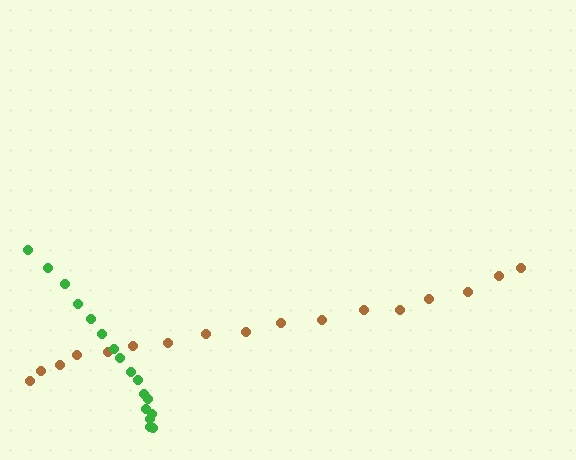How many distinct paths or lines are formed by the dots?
There are 2 distinct paths.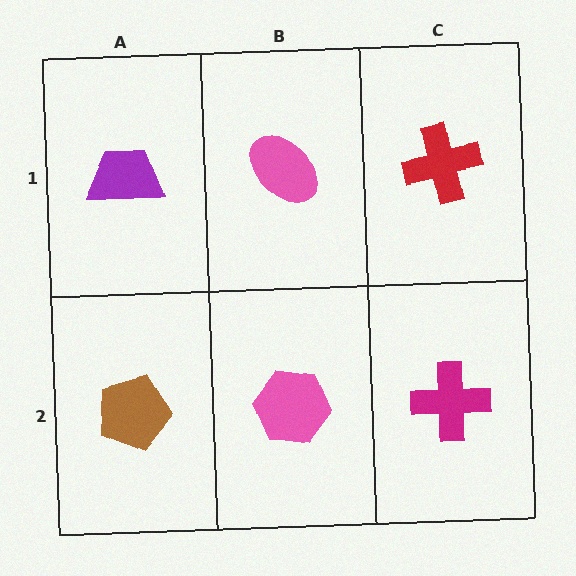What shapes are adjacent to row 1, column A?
A brown pentagon (row 2, column A), a pink ellipse (row 1, column B).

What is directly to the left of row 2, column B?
A brown pentagon.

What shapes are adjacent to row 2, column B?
A pink ellipse (row 1, column B), a brown pentagon (row 2, column A), a magenta cross (row 2, column C).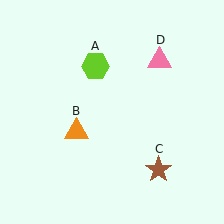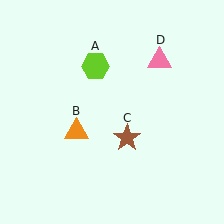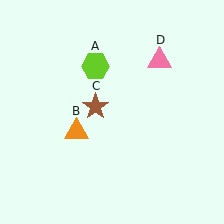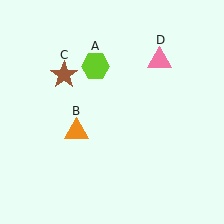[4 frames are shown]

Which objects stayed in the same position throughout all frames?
Lime hexagon (object A) and orange triangle (object B) and pink triangle (object D) remained stationary.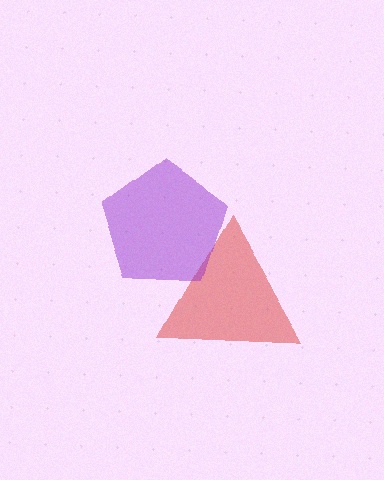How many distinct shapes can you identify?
There are 2 distinct shapes: a red triangle, a purple pentagon.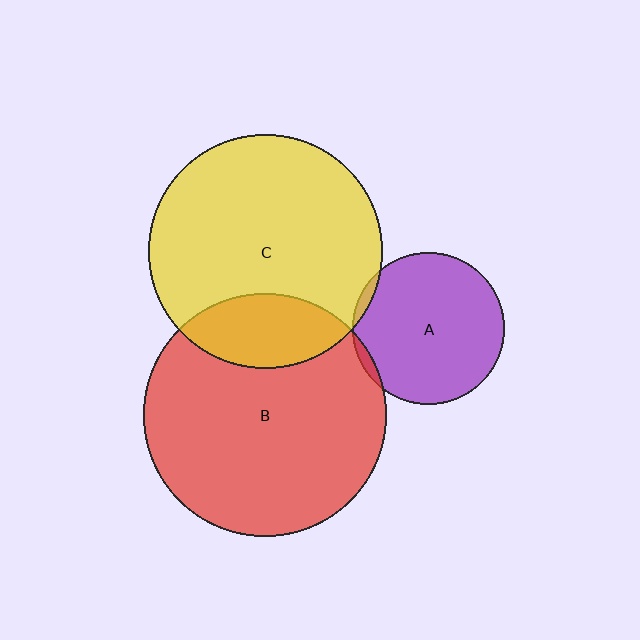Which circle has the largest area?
Circle B (red).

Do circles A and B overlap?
Yes.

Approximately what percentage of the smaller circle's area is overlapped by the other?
Approximately 5%.